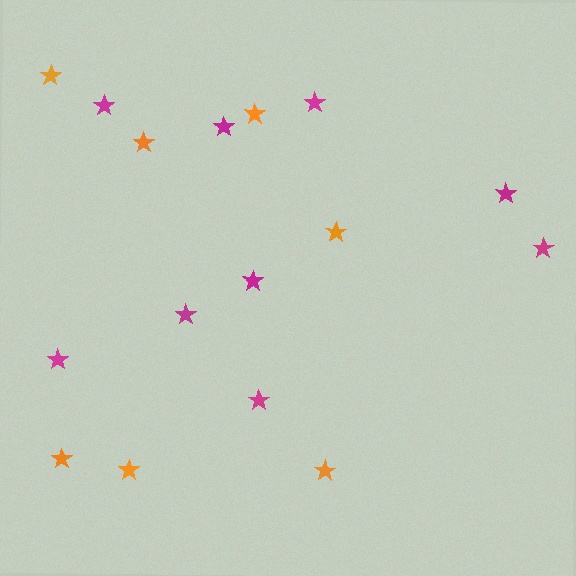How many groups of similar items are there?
There are 2 groups: one group of magenta stars (9) and one group of orange stars (7).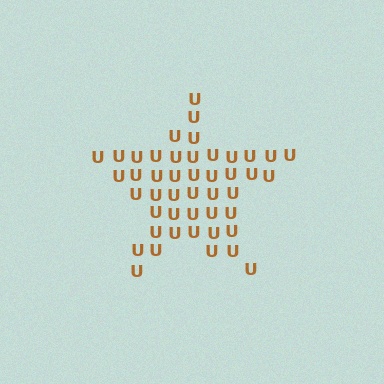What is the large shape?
The large shape is a star.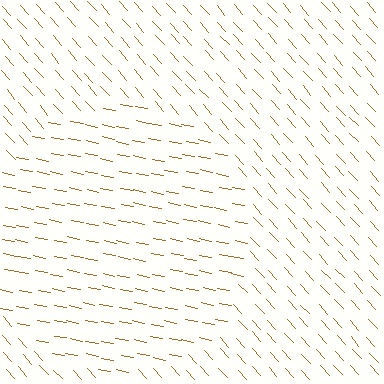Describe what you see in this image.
The image is filled with small brown line segments. A circle region in the image has lines oriented differently from the surrounding lines, creating a visible texture boundary.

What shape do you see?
I see a circle.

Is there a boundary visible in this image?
Yes, there is a texture boundary formed by a change in line orientation.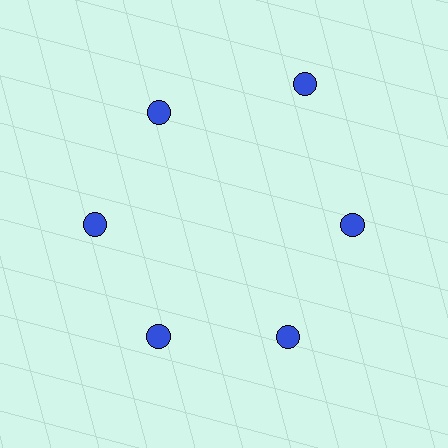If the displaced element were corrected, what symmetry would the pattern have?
It would have 6-fold rotational symmetry — the pattern would map onto itself every 60 degrees.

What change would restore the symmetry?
The symmetry would be restored by moving it inward, back onto the ring so that all 6 circles sit at equal angles and equal distance from the center.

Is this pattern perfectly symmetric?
No. The 6 blue circles are arranged in a ring, but one element near the 1 o'clock position is pushed outward from the center, breaking the 6-fold rotational symmetry.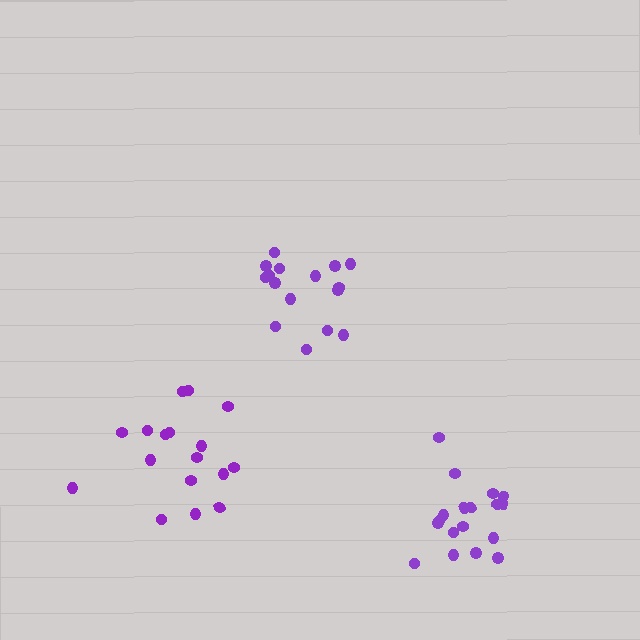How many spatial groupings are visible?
There are 3 spatial groupings.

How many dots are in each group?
Group 1: 16 dots, Group 2: 18 dots, Group 3: 17 dots (51 total).